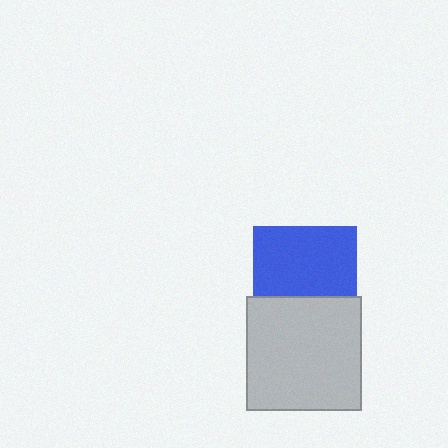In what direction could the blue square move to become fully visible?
The blue square could move up. That would shift it out from behind the light gray square entirely.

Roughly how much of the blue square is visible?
Most of it is visible (roughly 67%).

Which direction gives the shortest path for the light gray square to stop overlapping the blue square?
Moving down gives the shortest separation.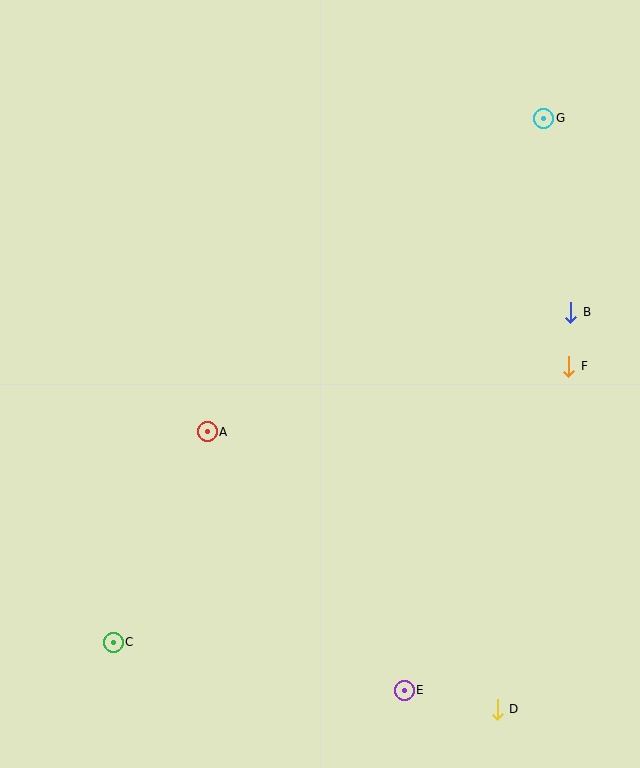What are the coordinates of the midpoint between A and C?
The midpoint between A and C is at (160, 537).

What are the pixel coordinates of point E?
Point E is at (404, 690).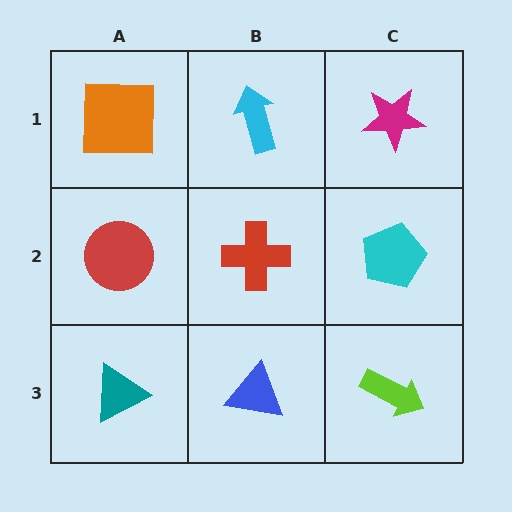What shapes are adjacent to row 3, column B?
A red cross (row 2, column B), a teal triangle (row 3, column A), a lime arrow (row 3, column C).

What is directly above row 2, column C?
A magenta star.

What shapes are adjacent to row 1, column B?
A red cross (row 2, column B), an orange square (row 1, column A), a magenta star (row 1, column C).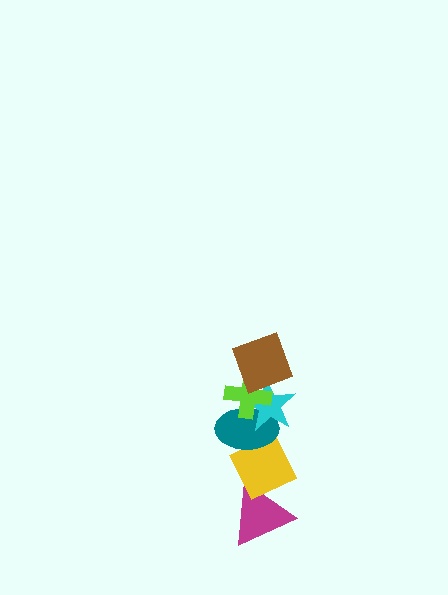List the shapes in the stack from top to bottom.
From top to bottom: the brown square, the lime cross, the cyan star, the teal ellipse, the yellow diamond, the magenta triangle.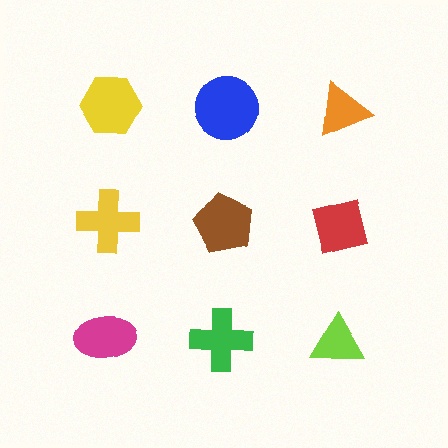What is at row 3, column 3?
A lime triangle.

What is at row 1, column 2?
A blue circle.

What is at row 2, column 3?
A red square.